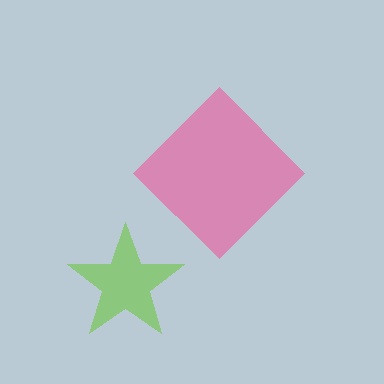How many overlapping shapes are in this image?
There are 2 overlapping shapes in the image.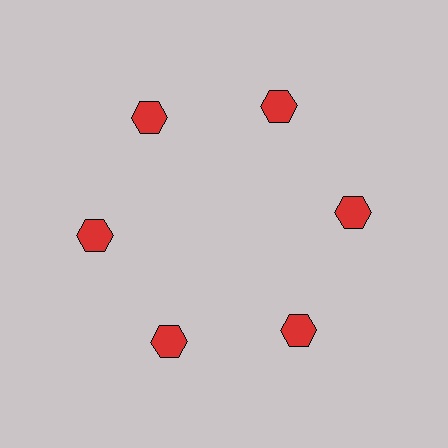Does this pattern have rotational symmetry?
Yes, this pattern has 6-fold rotational symmetry. It looks the same after rotating 60 degrees around the center.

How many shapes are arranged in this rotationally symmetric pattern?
There are 6 shapes, arranged in 6 groups of 1.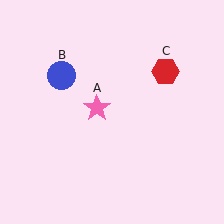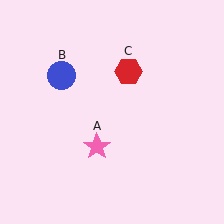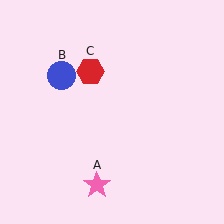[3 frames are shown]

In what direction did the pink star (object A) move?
The pink star (object A) moved down.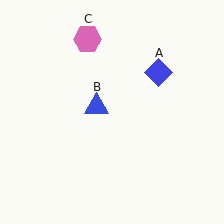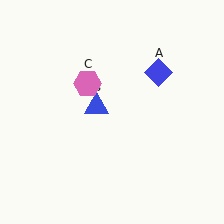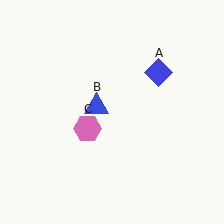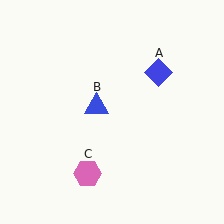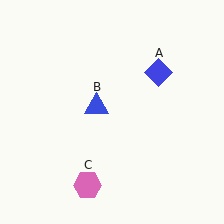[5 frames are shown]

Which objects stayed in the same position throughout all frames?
Blue diamond (object A) and blue triangle (object B) remained stationary.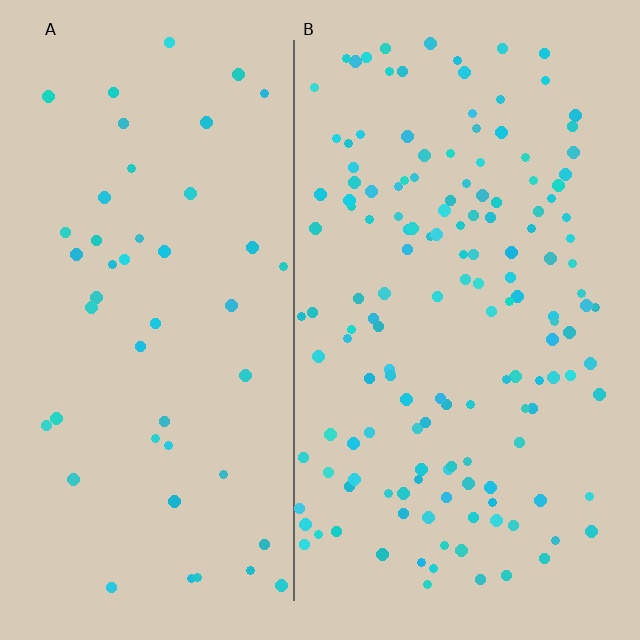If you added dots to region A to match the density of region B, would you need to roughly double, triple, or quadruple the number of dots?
Approximately triple.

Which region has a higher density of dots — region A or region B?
B (the right).